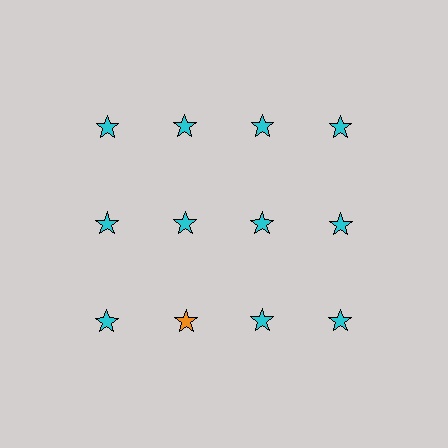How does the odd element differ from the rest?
It has a different color: orange instead of cyan.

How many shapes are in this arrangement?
There are 12 shapes arranged in a grid pattern.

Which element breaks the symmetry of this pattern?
The orange star in the third row, second from left column breaks the symmetry. All other shapes are cyan stars.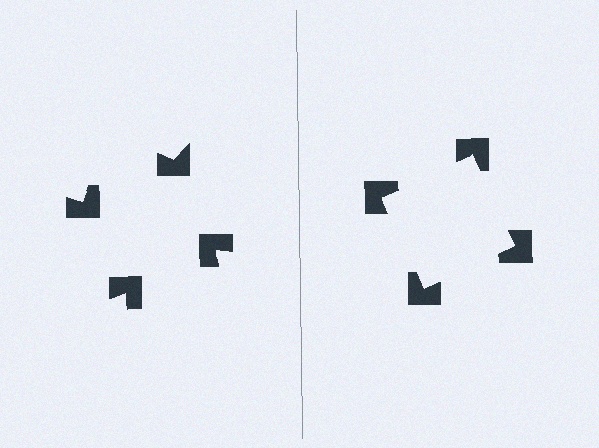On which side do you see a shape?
An illusory square appears on the right side. On the left side the wedge cuts are rotated, so no coherent shape forms.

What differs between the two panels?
The notched squares are positioned identically on both sides; only the wedge orientations differ. On the right they align to a square; on the left they are misaligned.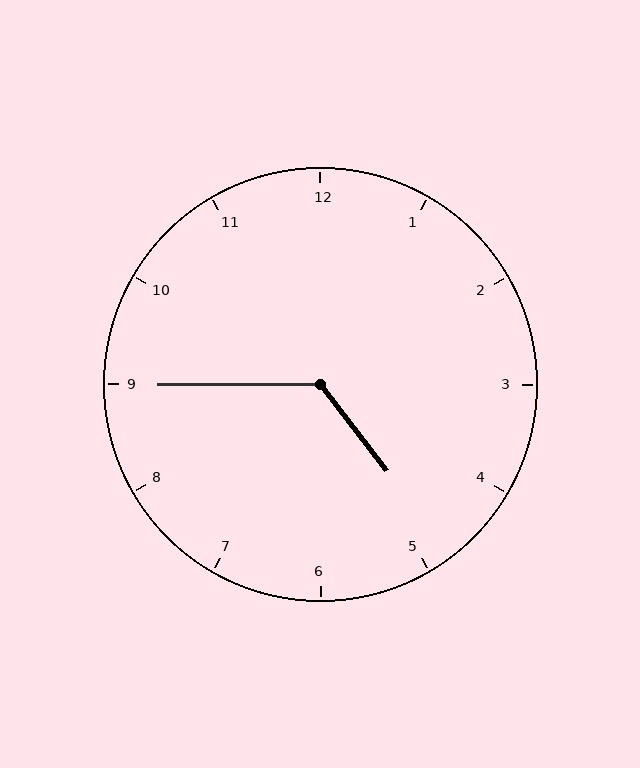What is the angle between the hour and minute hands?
Approximately 128 degrees.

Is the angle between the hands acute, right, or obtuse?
It is obtuse.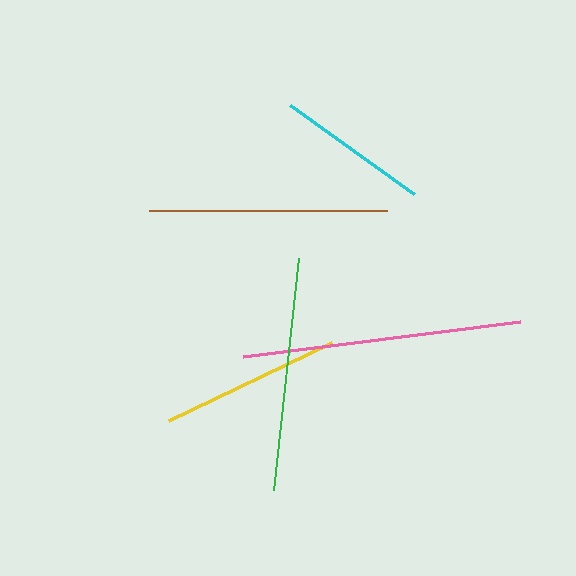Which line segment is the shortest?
The cyan line is the shortest at approximately 153 pixels.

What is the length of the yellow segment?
The yellow segment is approximately 181 pixels long.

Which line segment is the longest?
The pink line is the longest at approximately 279 pixels.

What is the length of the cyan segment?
The cyan segment is approximately 153 pixels long.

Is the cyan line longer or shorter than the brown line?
The brown line is longer than the cyan line.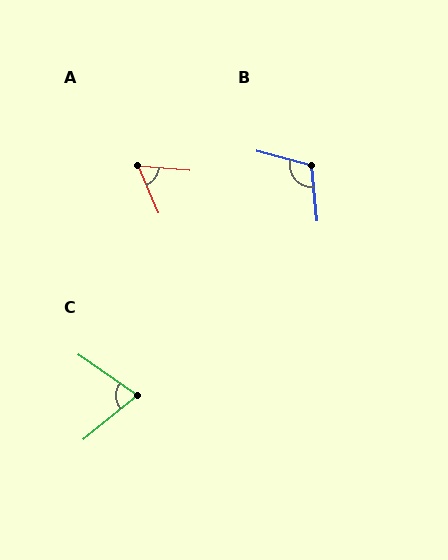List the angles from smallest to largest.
A (61°), C (74°), B (111°).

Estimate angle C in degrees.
Approximately 74 degrees.